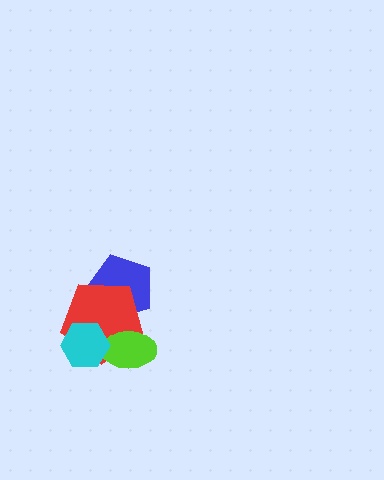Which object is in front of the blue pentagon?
The red pentagon is in front of the blue pentagon.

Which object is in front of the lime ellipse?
The cyan hexagon is in front of the lime ellipse.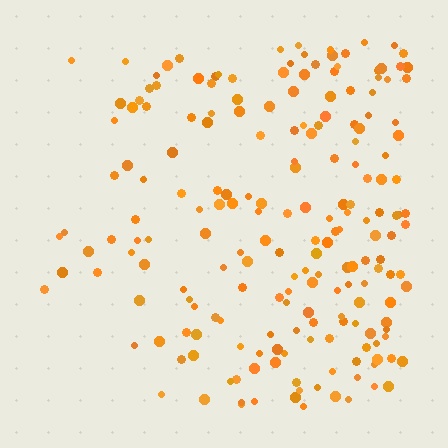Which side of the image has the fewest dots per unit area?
The left.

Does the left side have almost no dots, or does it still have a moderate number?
Still a moderate number, just noticeably fewer than the right.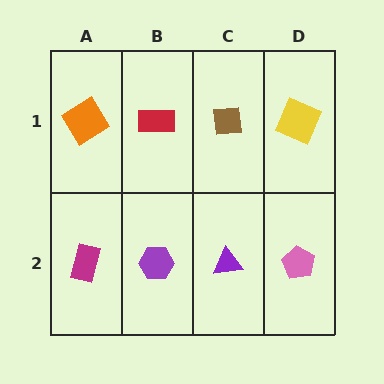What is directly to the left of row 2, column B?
A magenta rectangle.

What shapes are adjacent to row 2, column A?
An orange diamond (row 1, column A), a purple hexagon (row 2, column B).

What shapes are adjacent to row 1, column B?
A purple hexagon (row 2, column B), an orange diamond (row 1, column A), a brown square (row 1, column C).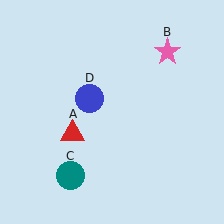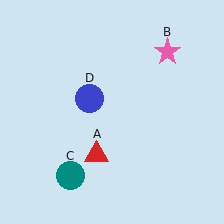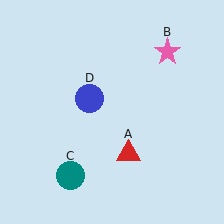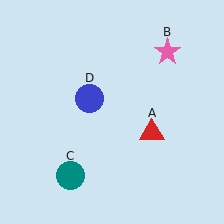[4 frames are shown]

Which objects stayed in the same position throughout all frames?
Pink star (object B) and teal circle (object C) and blue circle (object D) remained stationary.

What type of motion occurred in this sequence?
The red triangle (object A) rotated counterclockwise around the center of the scene.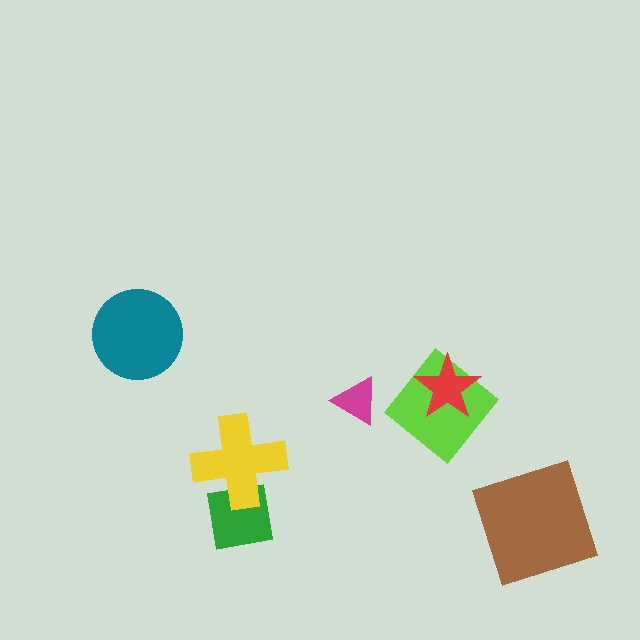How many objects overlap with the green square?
1 object overlaps with the green square.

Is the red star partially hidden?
No, no other shape covers it.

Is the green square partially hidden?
Yes, it is partially covered by another shape.